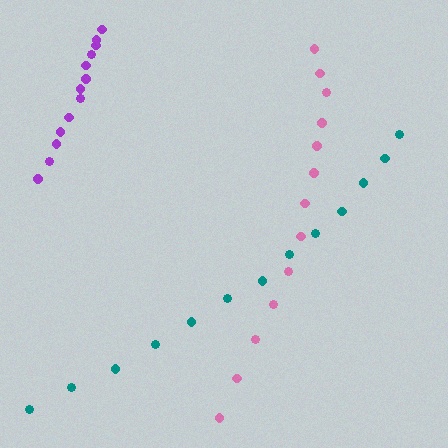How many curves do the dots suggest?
There are 3 distinct paths.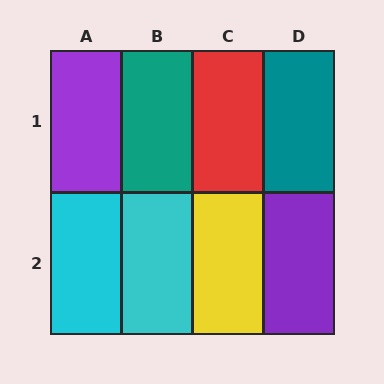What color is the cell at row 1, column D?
Teal.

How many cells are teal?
2 cells are teal.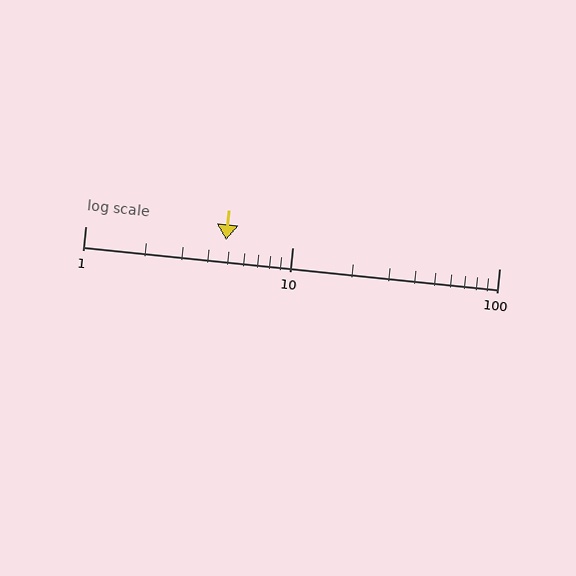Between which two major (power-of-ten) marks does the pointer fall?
The pointer is between 1 and 10.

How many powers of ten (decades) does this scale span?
The scale spans 2 decades, from 1 to 100.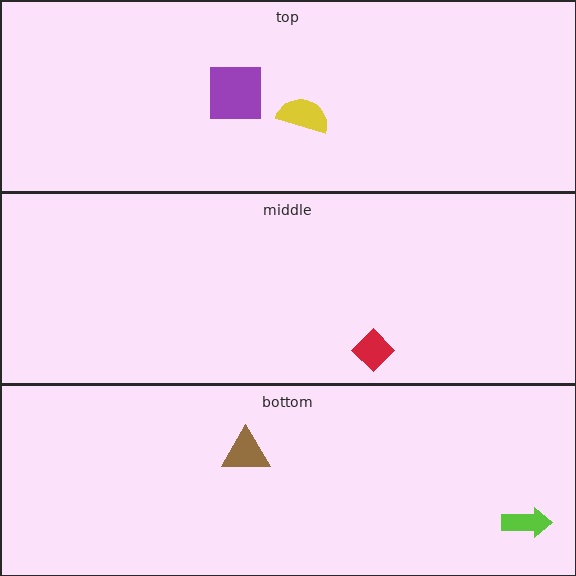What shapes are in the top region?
The purple square, the yellow semicircle.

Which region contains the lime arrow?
The bottom region.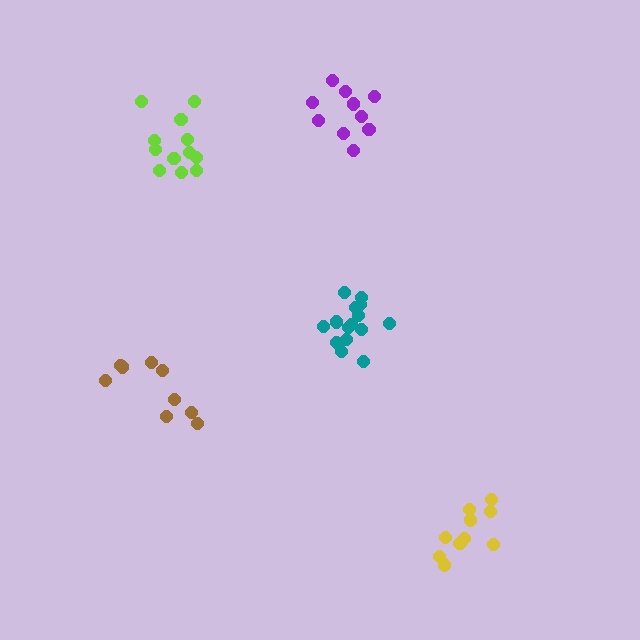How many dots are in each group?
Group 1: 12 dots, Group 2: 15 dots, Group 3: 10 dots, Group 4: 9 dots, Group 5: 10 dots (56 total).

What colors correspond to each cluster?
The clusters are colored: lime, teal, yellow, brown, purple.